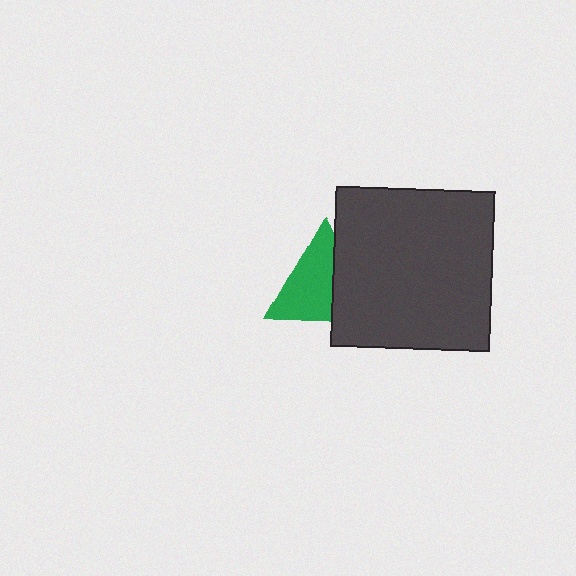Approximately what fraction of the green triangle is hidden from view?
Roughly 37% of the green triangle is hidden behind the dark gray square.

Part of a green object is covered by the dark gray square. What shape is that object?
It is a triangle.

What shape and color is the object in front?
The object in front is a dark gray square.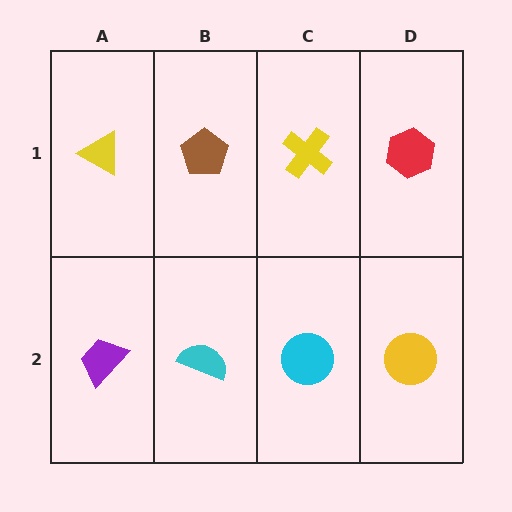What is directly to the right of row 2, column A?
A cyan semicircle.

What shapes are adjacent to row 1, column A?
A purple trapezoid (row 2, column A), a brown pentagon (row 1, column B).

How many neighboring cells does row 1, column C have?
3.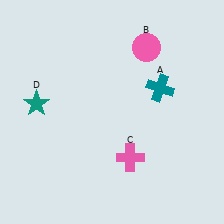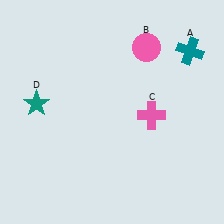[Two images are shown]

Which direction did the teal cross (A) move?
The teal cross (A) moved up.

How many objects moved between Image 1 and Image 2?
2 objects moved between the two images.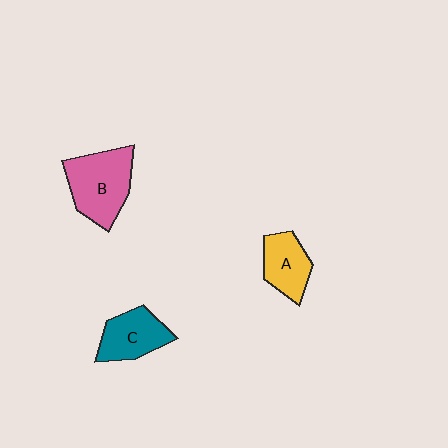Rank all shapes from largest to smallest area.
From largest to smallest: B (pink), C (teal), A (yellow).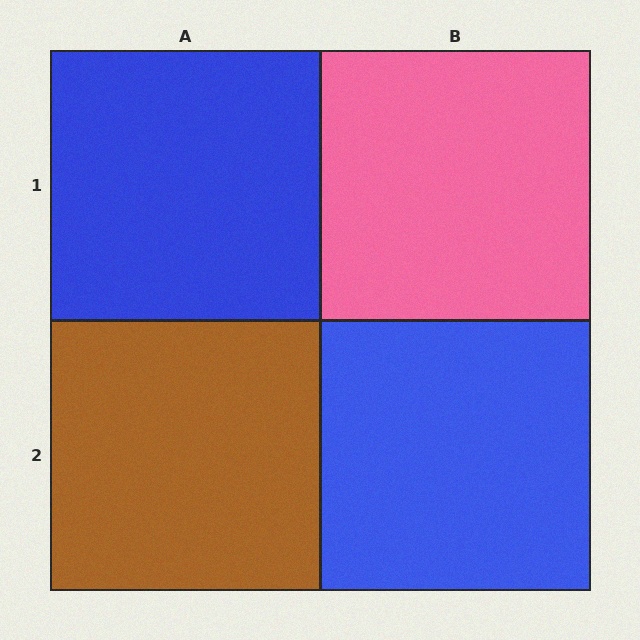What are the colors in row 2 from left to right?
Brown, blue.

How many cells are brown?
1 cell is brown.